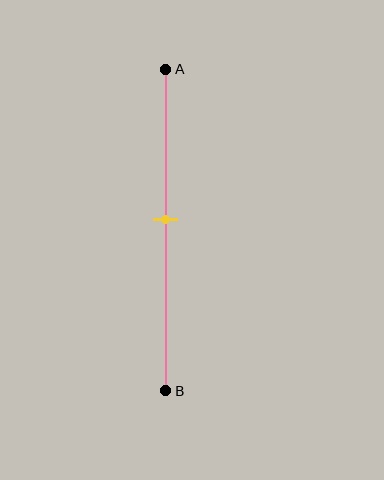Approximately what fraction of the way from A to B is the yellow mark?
The yellow mark is approximately 45% of the way from A to B.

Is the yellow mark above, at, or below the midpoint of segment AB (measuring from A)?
The yellow mark is above the midpoint of segment AB.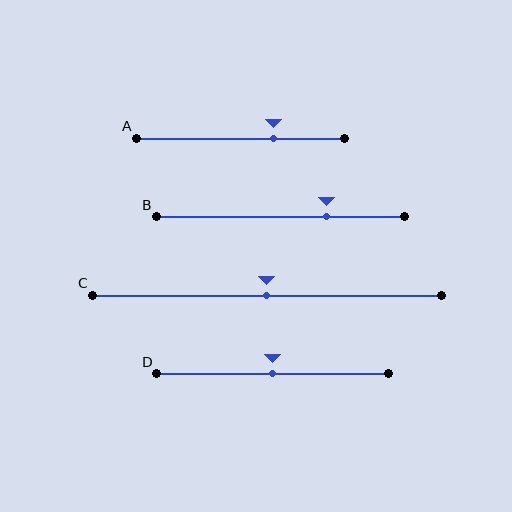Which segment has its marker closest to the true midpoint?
Segment C has its marker closest to the true midpoint.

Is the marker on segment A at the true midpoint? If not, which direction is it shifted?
No, the marker on segment A is shifted to the right by about 16% of the segment length.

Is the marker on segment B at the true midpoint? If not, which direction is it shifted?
No, the marker on segment B is shifted to the right by about 19% of the segment length.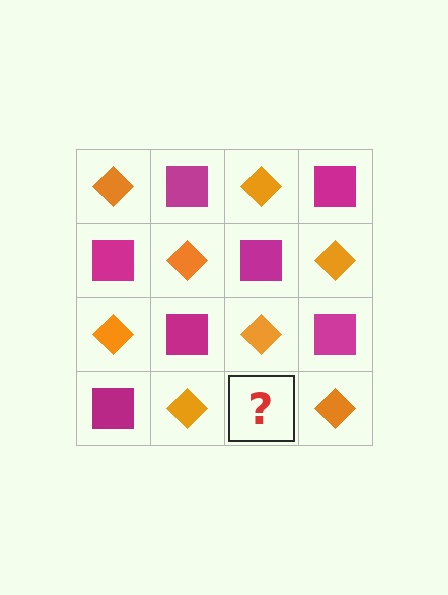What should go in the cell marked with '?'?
The missing cell should contain a magenta square.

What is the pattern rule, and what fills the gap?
The rule is that it alternates orange diamond and magenta square in a checkerboard pattern. The gap should be filled with a magenta square.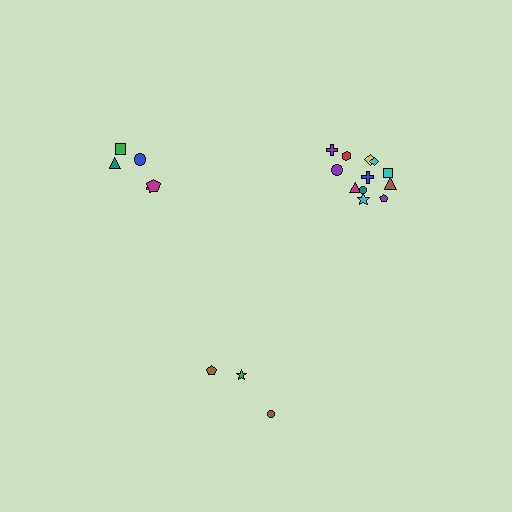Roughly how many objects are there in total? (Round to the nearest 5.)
Roughly 20 objects in total.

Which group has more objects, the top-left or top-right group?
The top-right group.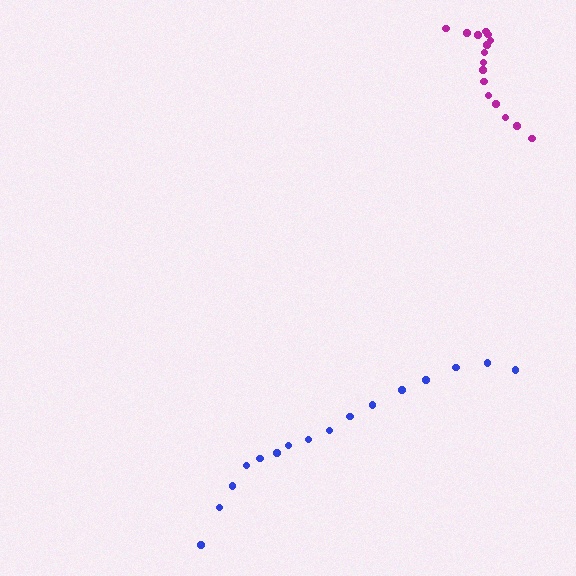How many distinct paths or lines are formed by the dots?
There are 2 distinct paths.